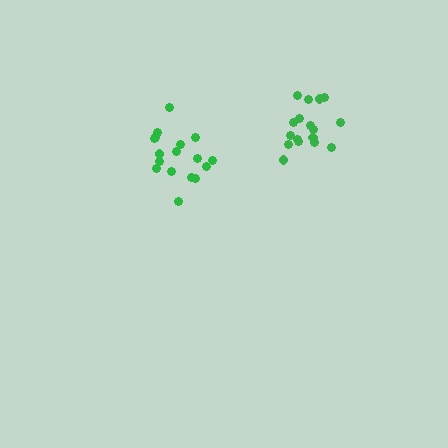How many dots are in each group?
Group 1: 17 dots, Group 2: 17 dots (34 total).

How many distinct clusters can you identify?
There are 2 distinct clusters.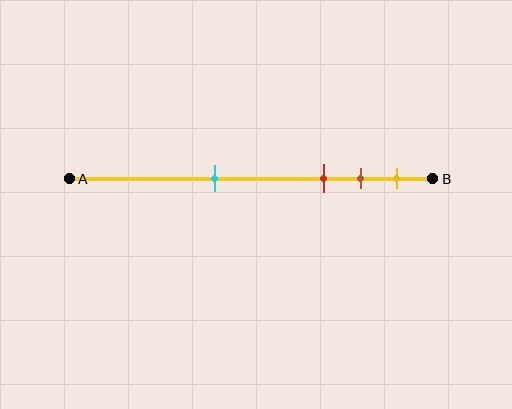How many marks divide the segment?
There are 4 marks dividing the segment.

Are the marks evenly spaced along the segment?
No, the marks are not evenly spaced.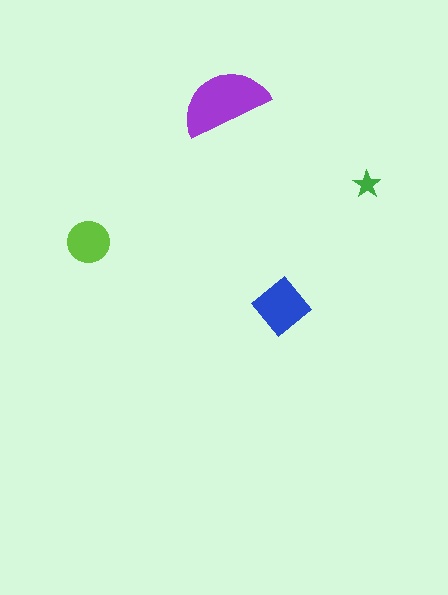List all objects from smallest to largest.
The green star, the lime circle, the blue diamond, the purple semicircle.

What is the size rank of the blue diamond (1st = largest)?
2nd.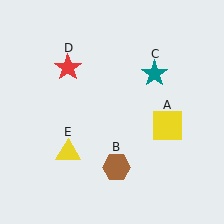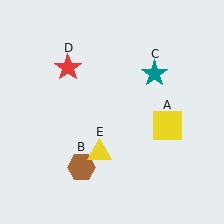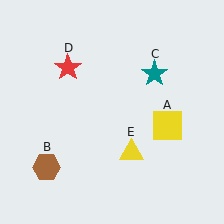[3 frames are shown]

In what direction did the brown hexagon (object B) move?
The brown hexagon (object B) moved left.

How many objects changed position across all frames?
2 objects changed position: brown hexagon (object B), yellow triangle (object E).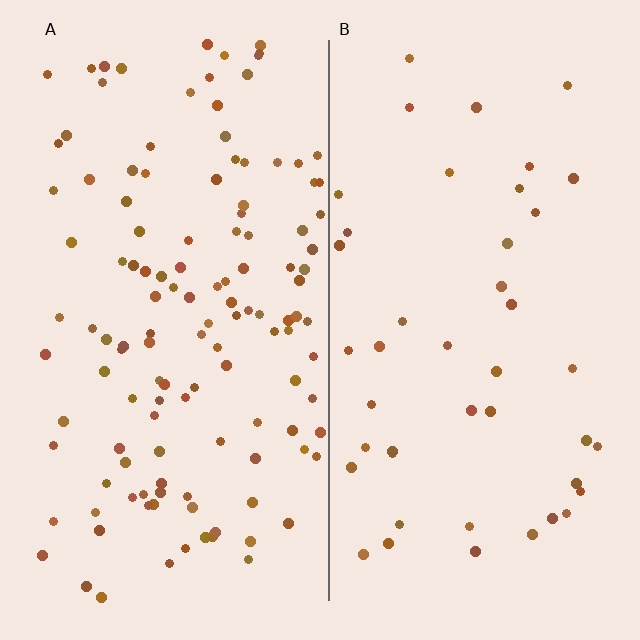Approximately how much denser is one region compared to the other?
Approximately 2.9× — region A over region B.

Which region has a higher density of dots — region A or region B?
A (the left).